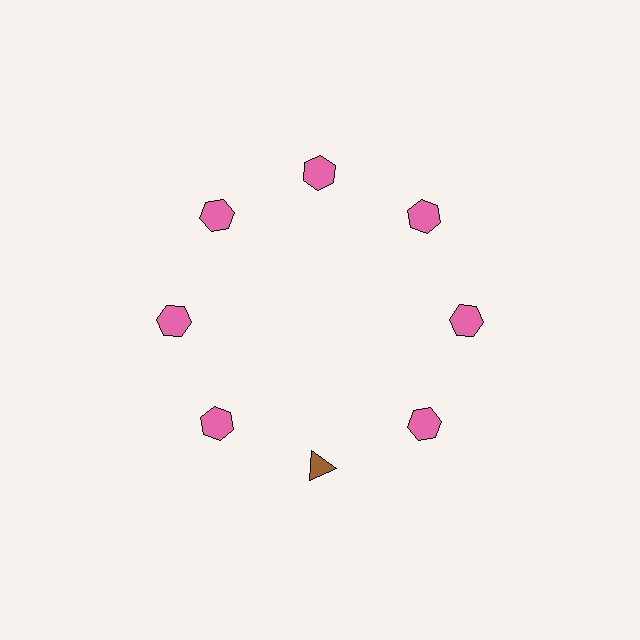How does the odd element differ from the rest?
It differs in both color (brown instead of pink) and shape (triangle instead of hexagon).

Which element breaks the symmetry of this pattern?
The brown triangle at roughly the 6 o'clock position breaks the symmetry. All other shapes are pink hexagons.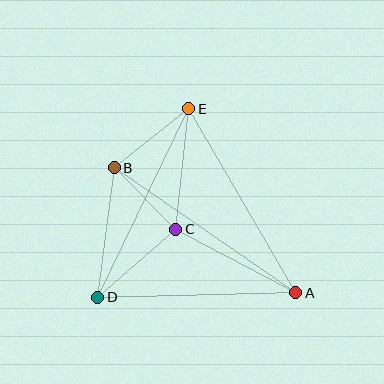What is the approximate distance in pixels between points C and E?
The distance between C and E is approximately 121 pixels.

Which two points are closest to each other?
Points B and C are closest to each other.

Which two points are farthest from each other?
Points A and B are farthest from each other.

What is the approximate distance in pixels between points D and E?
The distance between D and E is approximately 209 pixels.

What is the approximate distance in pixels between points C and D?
The distance between C and D is approximately 103 pixels.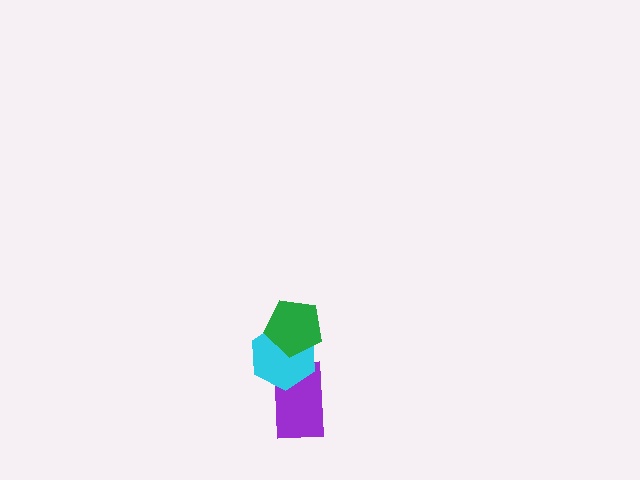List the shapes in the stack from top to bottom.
From top to bottom: the green pentagon, the cyan hexagon, the purple rectangle.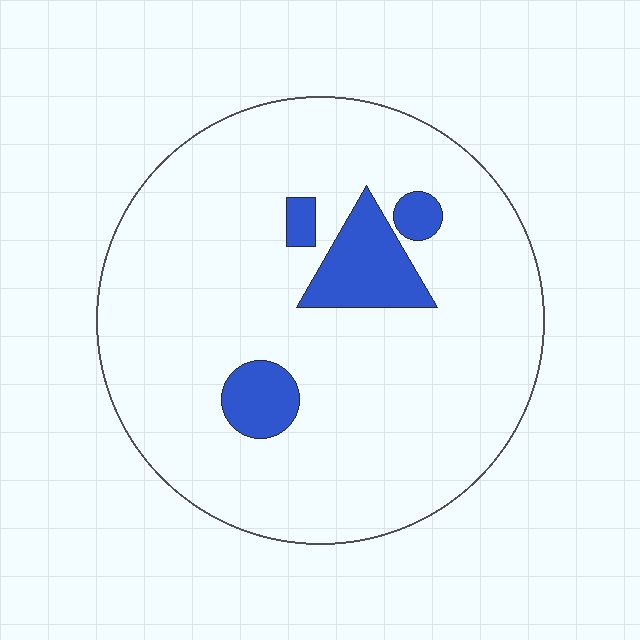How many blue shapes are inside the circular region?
4.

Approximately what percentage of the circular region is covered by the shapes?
Approximately 10%.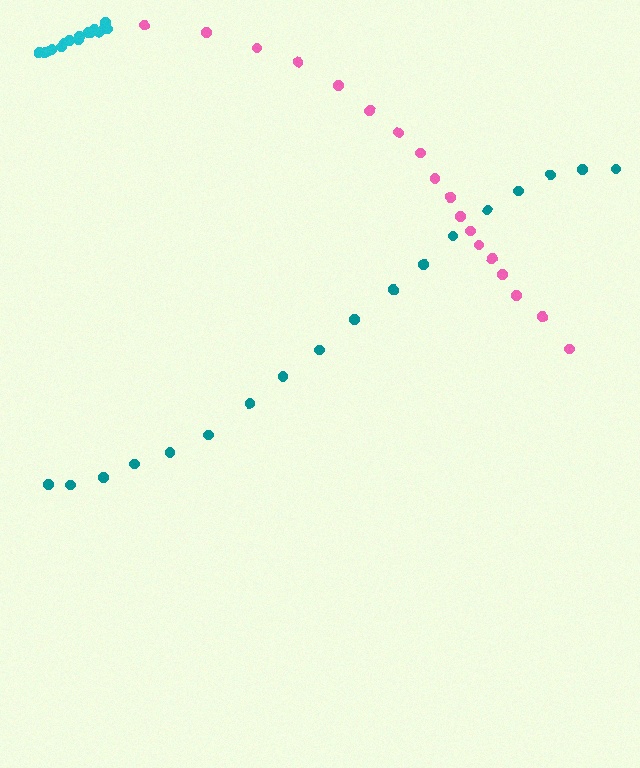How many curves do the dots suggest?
There are 3 distinct paths.